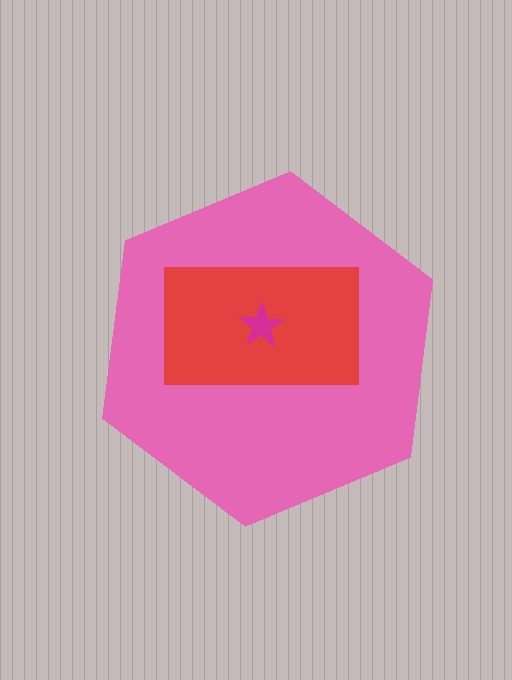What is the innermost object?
The magenta star.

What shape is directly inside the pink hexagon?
The red rectangle.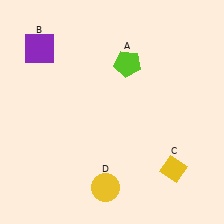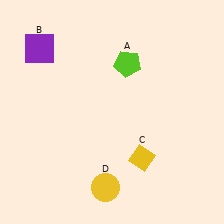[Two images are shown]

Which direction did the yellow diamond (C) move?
The yellow diamond (C) moved left.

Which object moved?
The yellow diamond (C) moved left.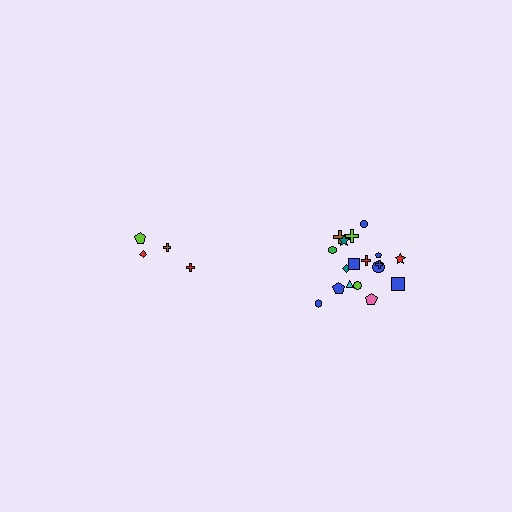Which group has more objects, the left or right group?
The right group.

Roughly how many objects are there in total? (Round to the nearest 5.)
Roughly 20 objects in total.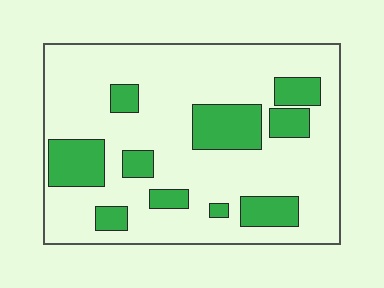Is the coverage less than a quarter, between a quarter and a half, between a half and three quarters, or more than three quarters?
Less than a quarter.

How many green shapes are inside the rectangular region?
10.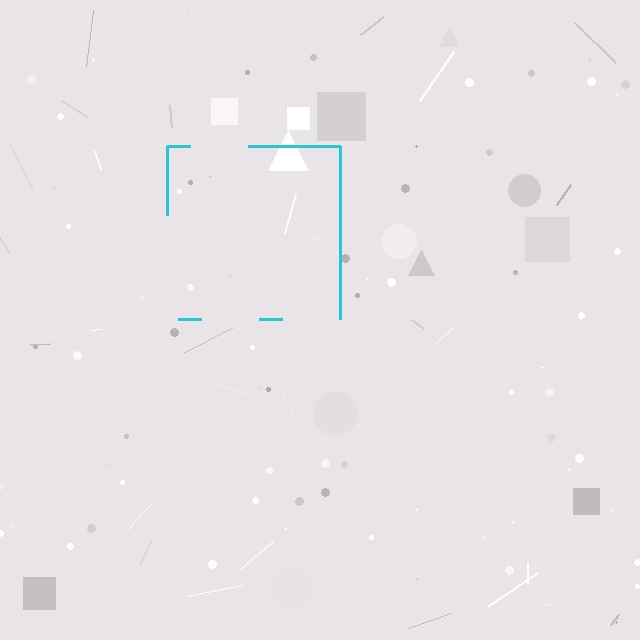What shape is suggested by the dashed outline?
The dashed outline suggests a square.